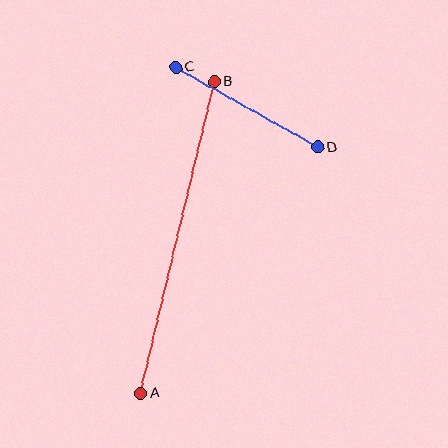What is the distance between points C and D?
The distance is approximately 163 pixels.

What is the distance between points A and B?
The distance is approximately 320 pixels.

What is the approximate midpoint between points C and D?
The midpoint is at approximately (247, 107) pixels.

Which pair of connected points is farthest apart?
Points A and B are farthest apart.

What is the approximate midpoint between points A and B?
The midpoint is at approximately (178, 237) pixels.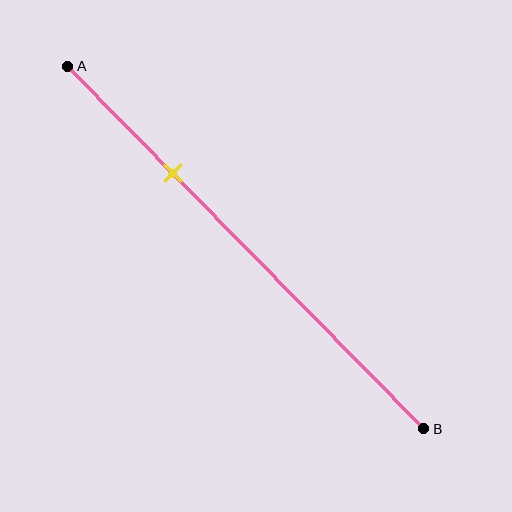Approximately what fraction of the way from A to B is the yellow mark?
The yellow mark is approximately 30% of the way from A to B.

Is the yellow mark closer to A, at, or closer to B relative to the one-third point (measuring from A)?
The yellow mark is closer to point A than the one-third point of segment AB.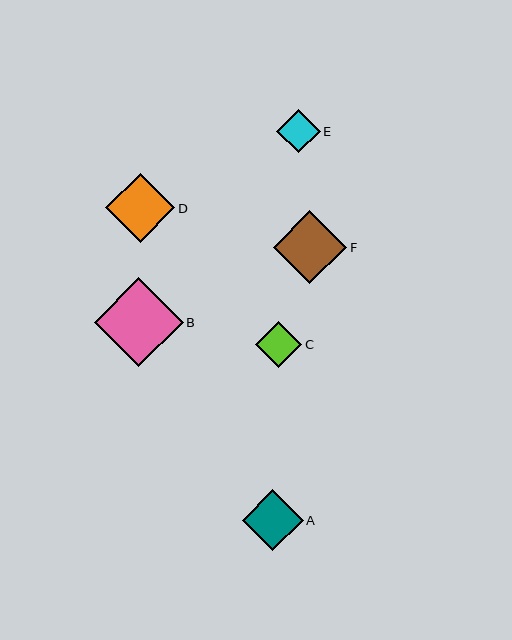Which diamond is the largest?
Diamond B is the largest with a size of approximately 89 pixels.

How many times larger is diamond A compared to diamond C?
Diamond A is approximately 1.3 times the size of diamond C.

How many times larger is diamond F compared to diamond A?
Diamond F is approximately 1.2 times the size of diamond A.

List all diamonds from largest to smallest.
From largest to smallest: B, F, D, A, C, E.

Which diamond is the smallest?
Diamond E is the smallest with a size of approximately 43 pixels.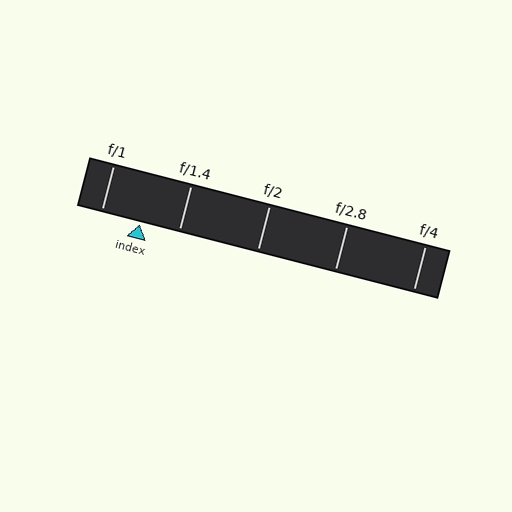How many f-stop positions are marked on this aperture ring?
There are 5 f-stop positions marked.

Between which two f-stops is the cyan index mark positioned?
The index mark is between f/1 and f/1.4.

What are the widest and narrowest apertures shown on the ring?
The widest aperture shown is f/1 and the narrowest is f/4.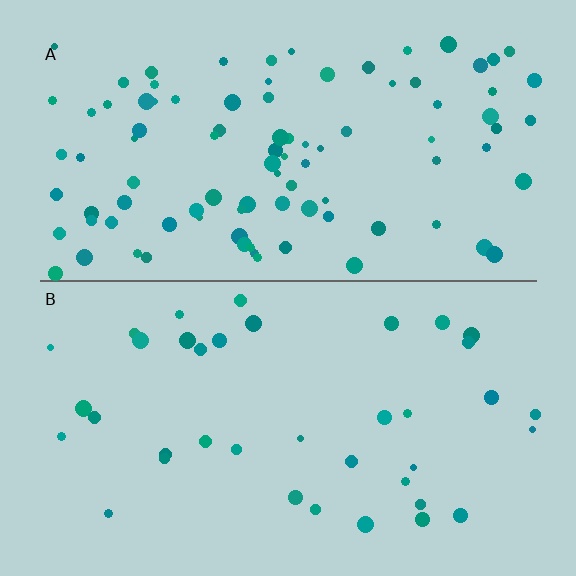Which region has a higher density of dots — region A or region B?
A (the top).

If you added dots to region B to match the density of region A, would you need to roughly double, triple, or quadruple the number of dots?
Approximately double.